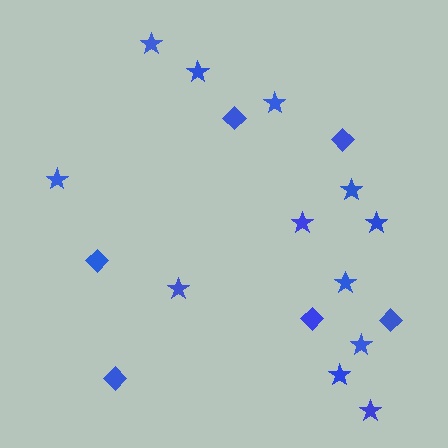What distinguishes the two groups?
There are 2 groups: one group of diamonds (6) and one group of stars (12).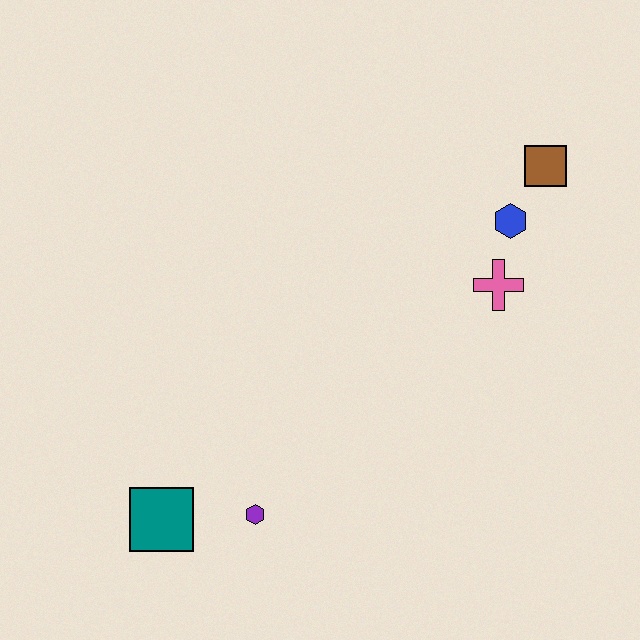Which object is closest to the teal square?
The purple hexagon is closest to the teal square.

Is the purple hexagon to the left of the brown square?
Yes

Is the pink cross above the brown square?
No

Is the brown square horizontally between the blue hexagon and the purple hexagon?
No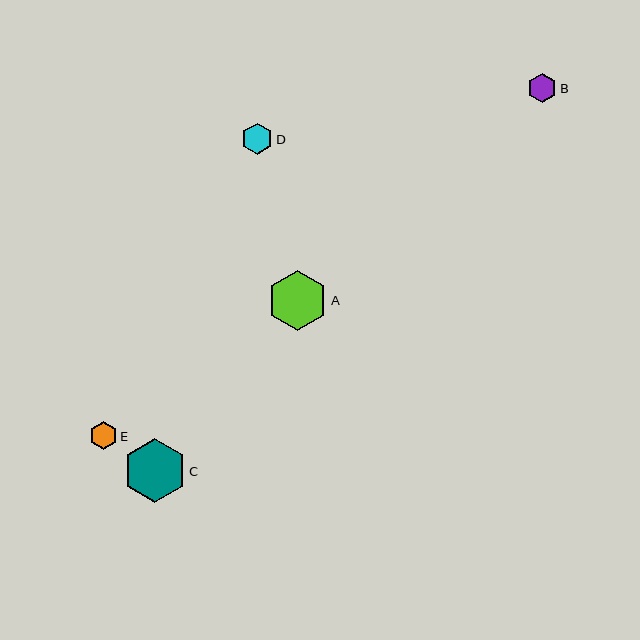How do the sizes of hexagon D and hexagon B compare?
Hexagon D and hexagon B are approximately the same size.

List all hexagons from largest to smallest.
From largest to smallest: C, A, D, B, E.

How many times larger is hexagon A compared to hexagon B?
Hexagon A is approximately 2.1 times the size of hexagon B.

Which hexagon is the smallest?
Hexagon E is the smallest with a size of approximately 27 pixels.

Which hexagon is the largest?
Hexagon C is the largest with a size of approximately 63 pixels.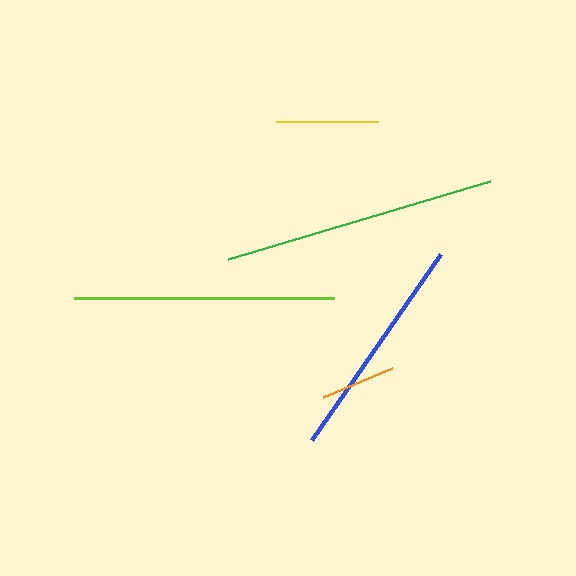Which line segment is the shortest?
The orange line is the shortest at approximately 75 pixels.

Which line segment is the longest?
The green line is the longest at approximately 274 pixels.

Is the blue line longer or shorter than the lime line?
The lime line is longer than the blue line.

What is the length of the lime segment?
The lime segment is approximately 260 pixels long.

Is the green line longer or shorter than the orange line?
The green line is longer than the orange line.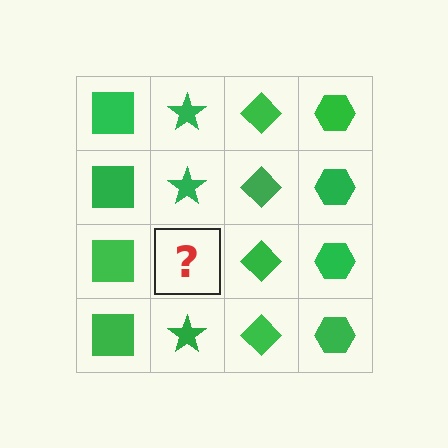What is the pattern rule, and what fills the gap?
The rule is that each column has a consistent shape. The gap should be filled with a green star.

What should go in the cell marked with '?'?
The missing cell should contain a green star.